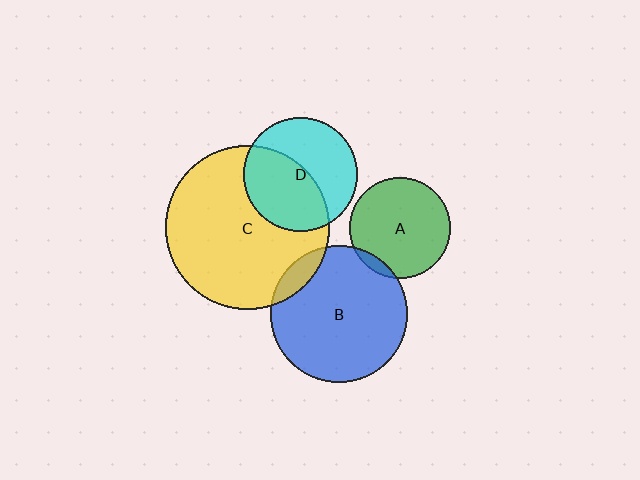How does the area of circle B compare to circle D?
Approximately 1.4 times.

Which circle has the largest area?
Circle C (yellow).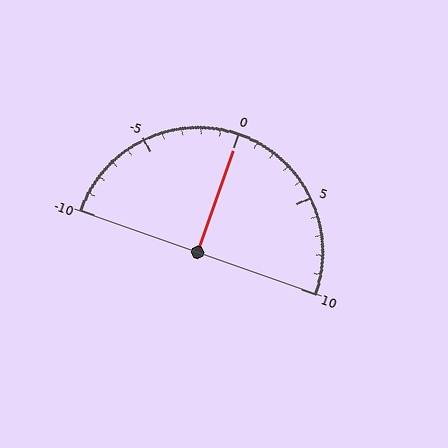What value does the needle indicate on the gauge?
The needle indicates approximately 0.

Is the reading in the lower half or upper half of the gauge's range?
The reading is in the upper half of the range (-10 to 10).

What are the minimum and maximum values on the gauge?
The gauge ranges from -10 to 10.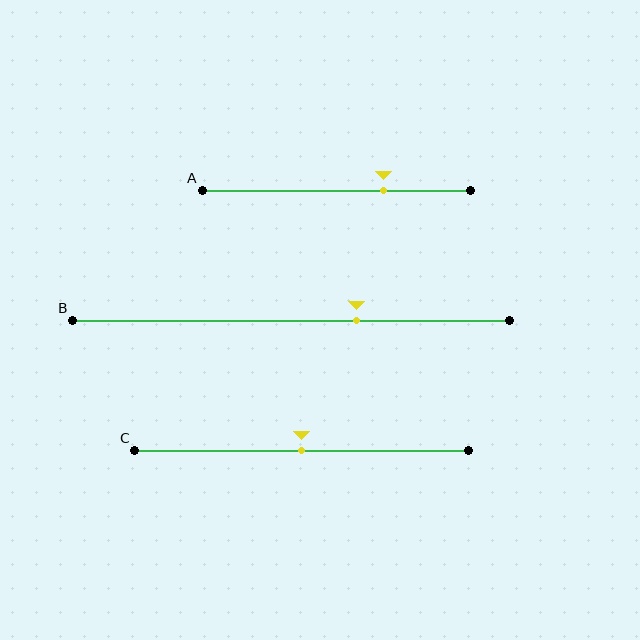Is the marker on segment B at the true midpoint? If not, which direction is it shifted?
No, the marker on segment B is shifted to the right by about 15% of the segment length.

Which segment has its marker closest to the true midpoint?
Segment C has its marker closest to the true midpoint.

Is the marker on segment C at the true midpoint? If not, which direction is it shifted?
Yes, the marker on segment C is at the true midpoint.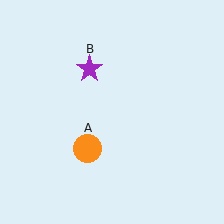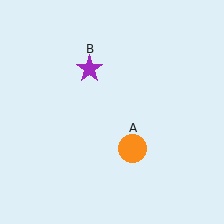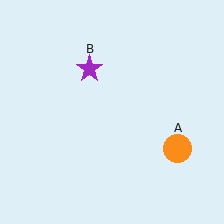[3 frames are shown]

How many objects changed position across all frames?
1 object changed position: orange circle (object A).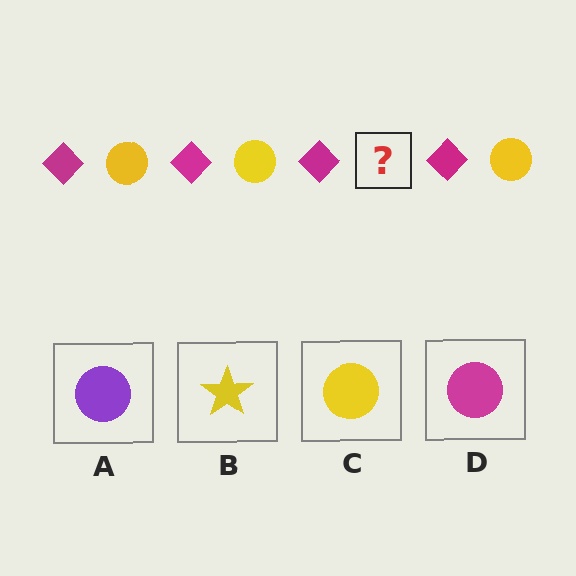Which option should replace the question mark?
Option C.